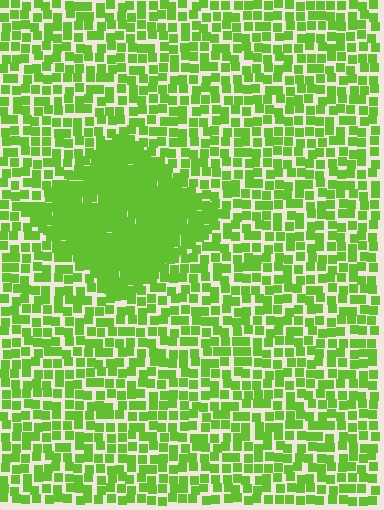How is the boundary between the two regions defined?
The boundary is defined by a change in element density (approximately 2.0x ratio). All elements are the same color, size, and shape.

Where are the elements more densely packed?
The elements are more densely packed inside the diamond boundary.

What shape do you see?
I see a diamond.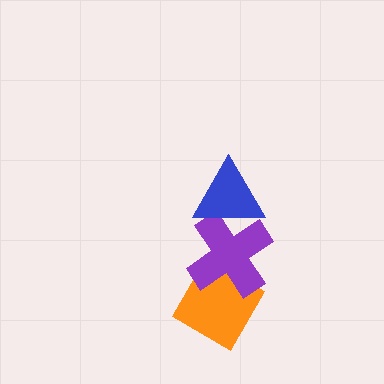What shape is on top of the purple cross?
The blue triangle is on top of the purple cross.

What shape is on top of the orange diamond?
The purple cross is on top of the orange diamond.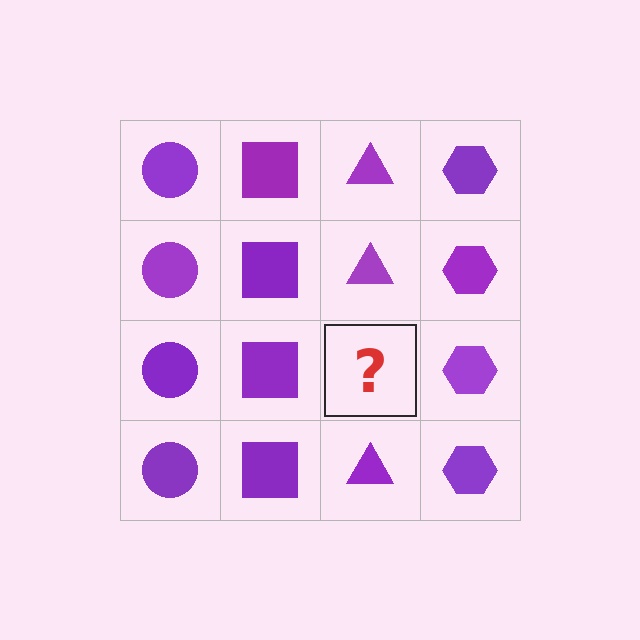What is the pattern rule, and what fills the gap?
The rule is that each column has a consistent shape. The gap should be filled with a purple triangle.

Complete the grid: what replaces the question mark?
The question mark should be replaced with a purple triangle.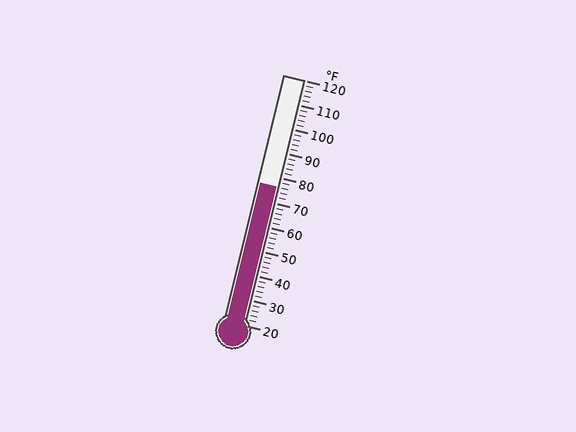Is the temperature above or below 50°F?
The temperature is above 50°F.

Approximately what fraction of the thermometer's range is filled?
The thermometer is filled to approximately 55% of its range.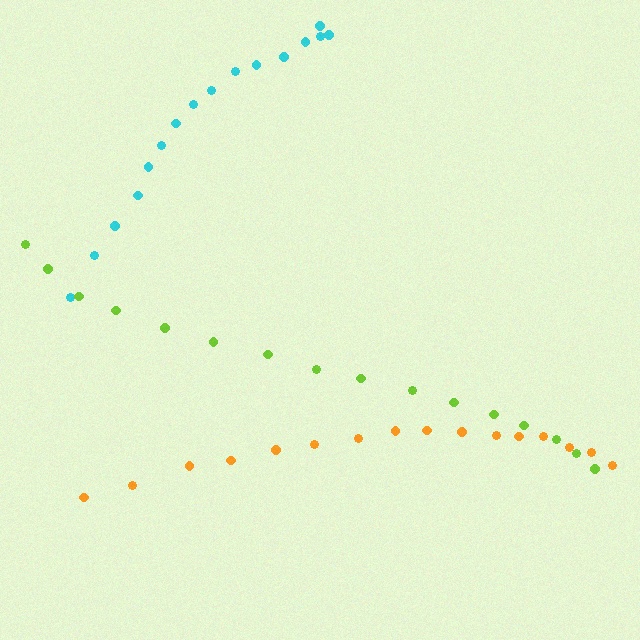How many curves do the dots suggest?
There are 3 distinct paths.